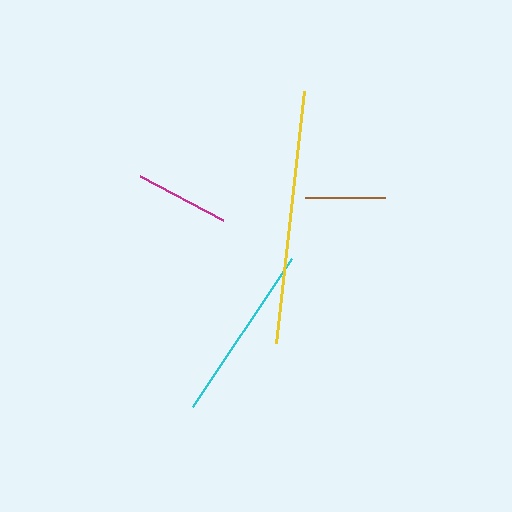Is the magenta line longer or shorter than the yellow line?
The yellow line is longer than the magenta line.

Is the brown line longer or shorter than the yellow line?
The yellow line is longer than the brown line.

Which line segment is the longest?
The yellow line is the longest at approximately 253 pixels.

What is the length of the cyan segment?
The cyan segment is approximately 178 pixels long.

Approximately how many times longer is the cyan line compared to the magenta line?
The cyan line is approximately 1.9 times the length of the magenta line.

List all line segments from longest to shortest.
From longest to shortest: yellow, cyan, magenta, brown.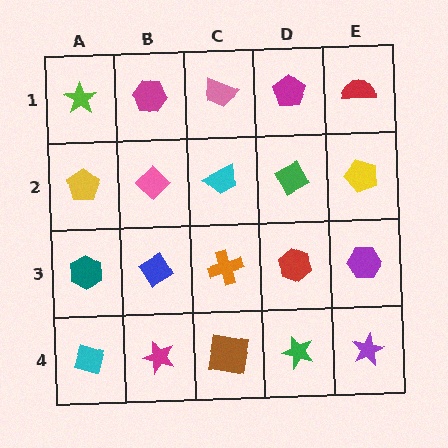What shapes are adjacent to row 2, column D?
A magenta pentagon (row 1, column D), a red hexagon (row 3, column D), a cyan trapezoid (row 2, column C), a yellow pentagon (row 2, column E).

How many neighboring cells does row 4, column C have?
3.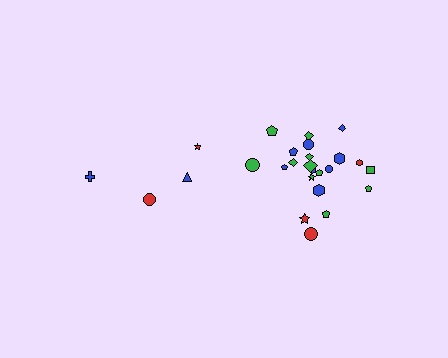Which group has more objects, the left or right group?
The right group.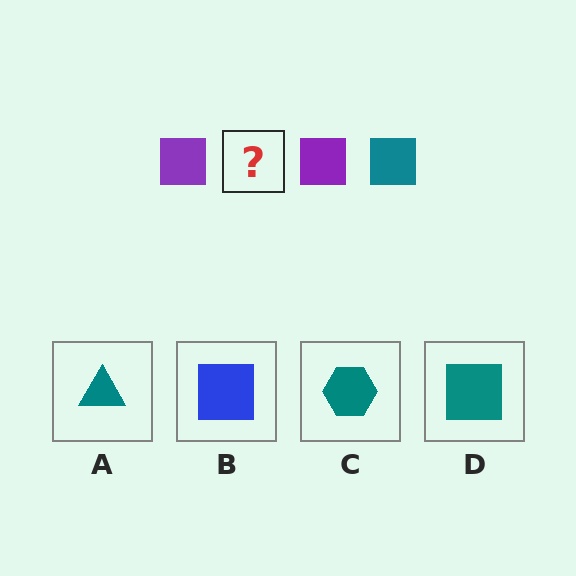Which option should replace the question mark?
Option D.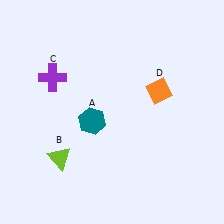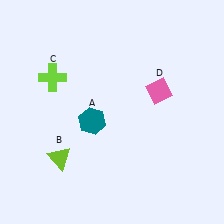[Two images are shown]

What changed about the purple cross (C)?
In Image 1, C is purple. In Image 2, it changed to lime.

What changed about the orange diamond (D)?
In Image 1, D is orange. In Image 2, it changed to pink.